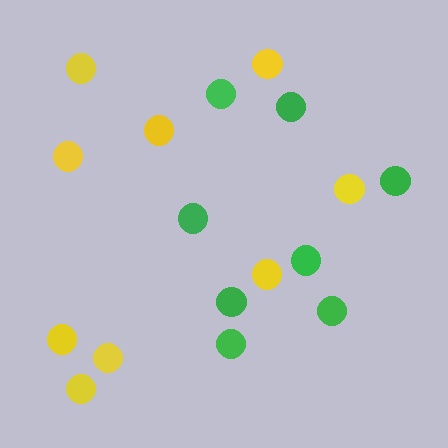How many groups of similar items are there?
There are 2 groups: one group of green circles (8) and one group of yellow circles (9).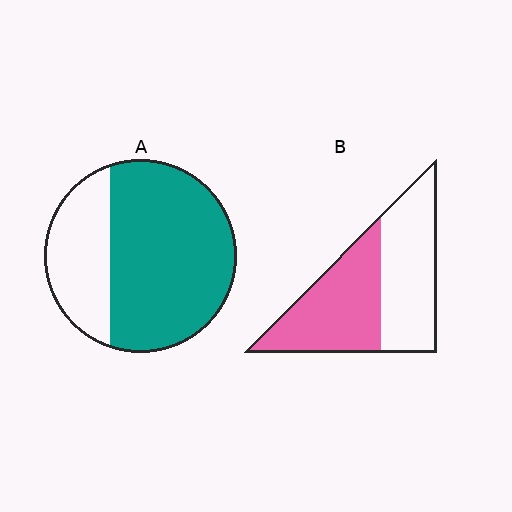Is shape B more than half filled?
Roughly half.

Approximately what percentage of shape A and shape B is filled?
A is approximately 70% and B is approximately 50%.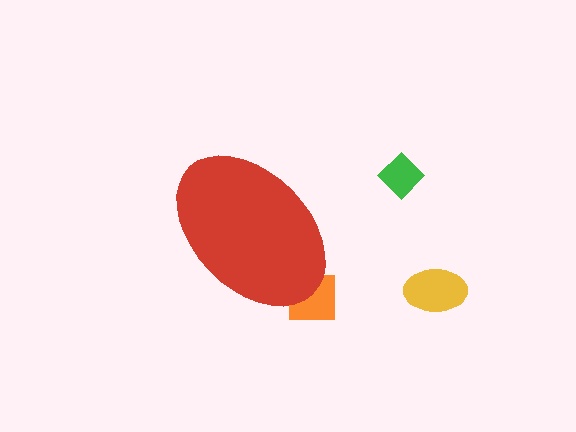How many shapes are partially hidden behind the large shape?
1 shape is partially hidden.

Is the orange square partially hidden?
Yes, the orange square is partially hidden behind the red ellipse.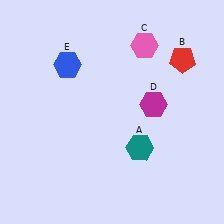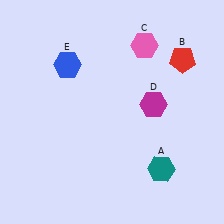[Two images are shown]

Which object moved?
The teal hexagon (A) moved right.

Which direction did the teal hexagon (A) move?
The teal hexagon (A) moved right.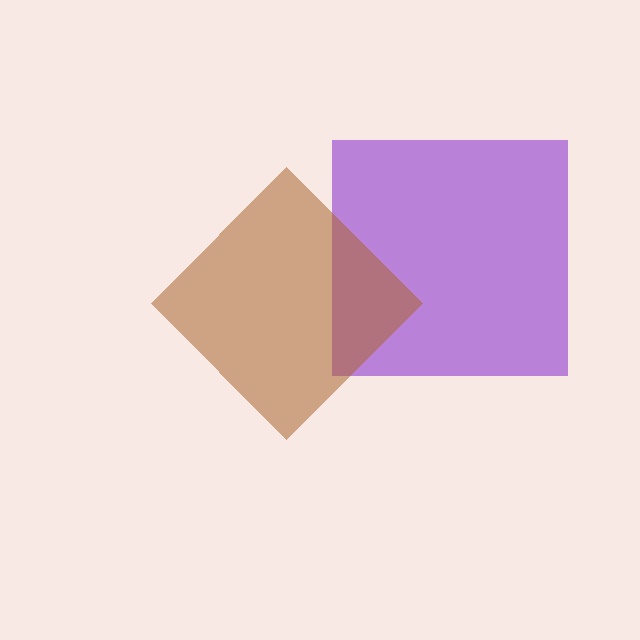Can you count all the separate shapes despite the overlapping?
Yes, there are 2 separate shapes.